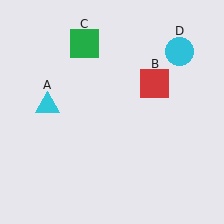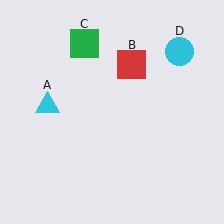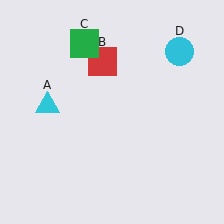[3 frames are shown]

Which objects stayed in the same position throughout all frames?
Cyan triangle (object A) and green square (object C) and cyan circle (object D) remained stationary.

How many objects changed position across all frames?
1 object changed position: red square (object B).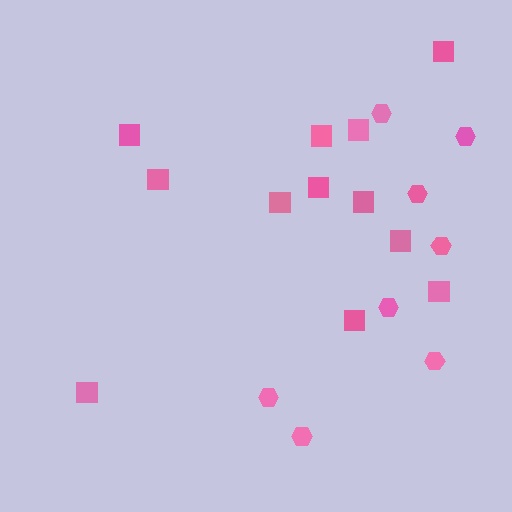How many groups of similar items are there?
There are 2 groups: one group of hexagons (8) and one group of squares (12).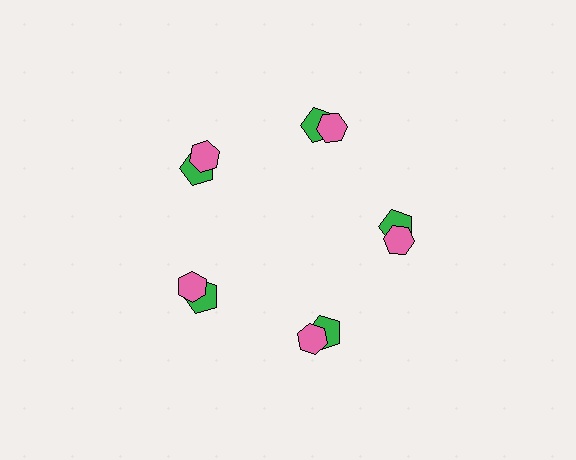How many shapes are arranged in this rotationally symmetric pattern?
There are 10 shapes, arranged in 5 groups of 2.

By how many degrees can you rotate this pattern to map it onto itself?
The pattern maps onto itself every 72 degrees of rotation.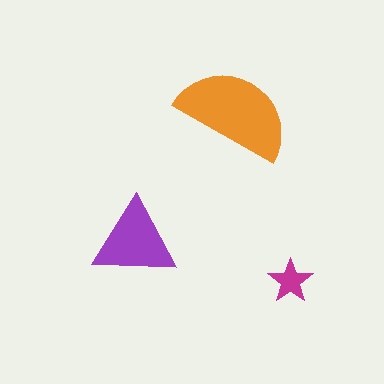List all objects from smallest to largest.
The magenta star, the purple triangle, the orange semicircle.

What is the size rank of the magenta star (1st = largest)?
3rd.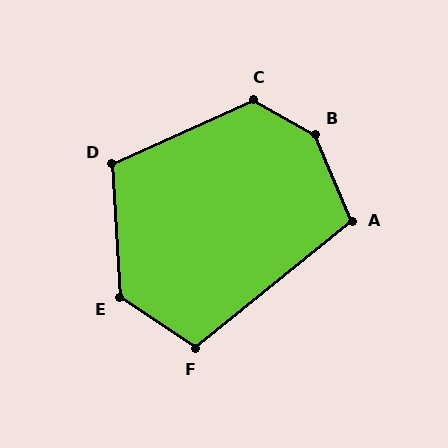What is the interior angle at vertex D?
Approximately 111 degrees (obtuse).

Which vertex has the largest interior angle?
B, at approximately 142 degrees.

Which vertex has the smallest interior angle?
A, at approximately 106 degrees.